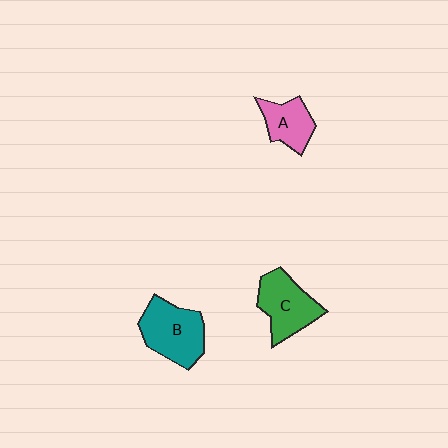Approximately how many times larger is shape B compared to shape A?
Approximately 1.6 times.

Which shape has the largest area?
Shape B (teal).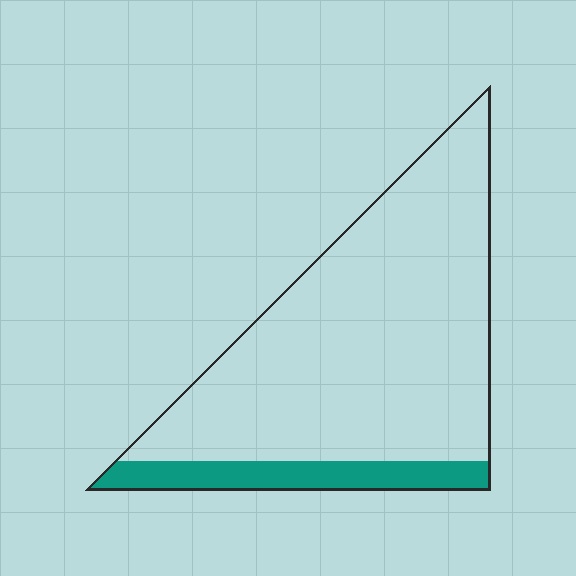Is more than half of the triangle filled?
No.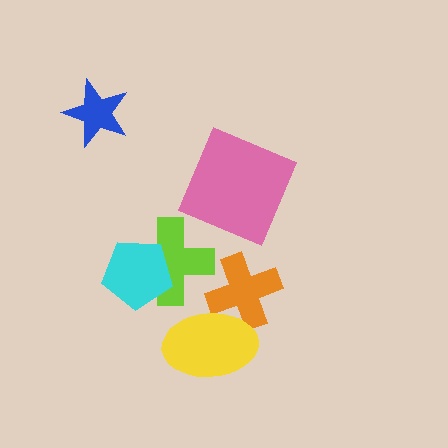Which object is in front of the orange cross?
The yellow ellipse is in front of the orange cross.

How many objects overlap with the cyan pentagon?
1 object overlaps with the cyan pentagon.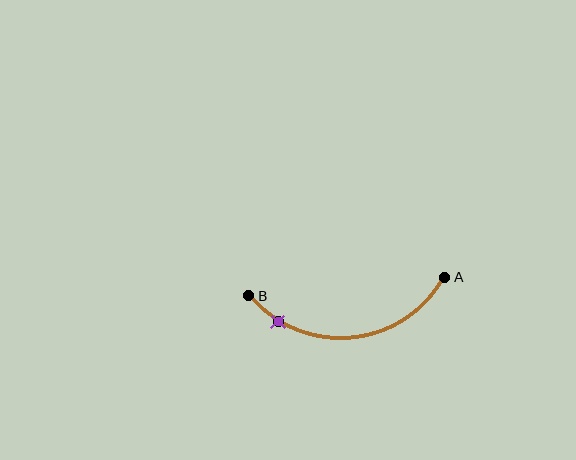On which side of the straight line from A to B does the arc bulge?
The arc bulges below the straight line connecting A and B.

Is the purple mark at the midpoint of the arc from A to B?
No. The purple mark lies on the arc but is closer to endpoint B. The arc midpoint would be at the point on the curve equidistant along the arc from both A and B.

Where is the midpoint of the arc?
The arc midpoint is the point on the curve farthest from the straight line joining A and B. It sits below that line.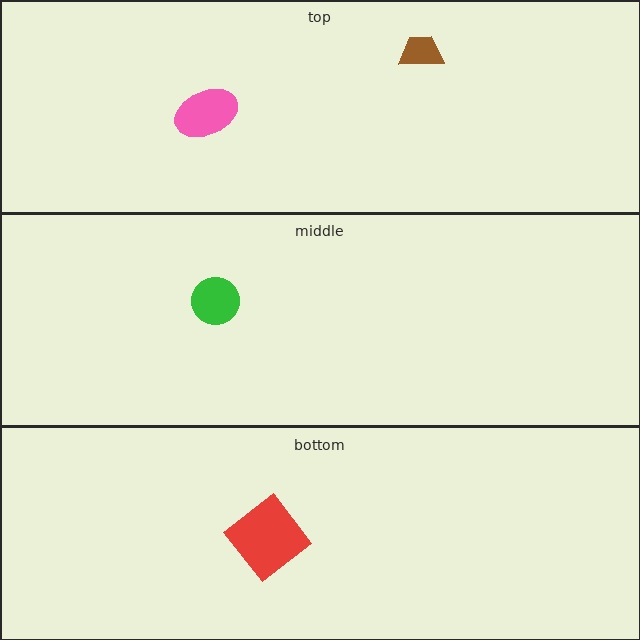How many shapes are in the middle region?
1.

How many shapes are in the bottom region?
1.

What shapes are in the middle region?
The green circle.